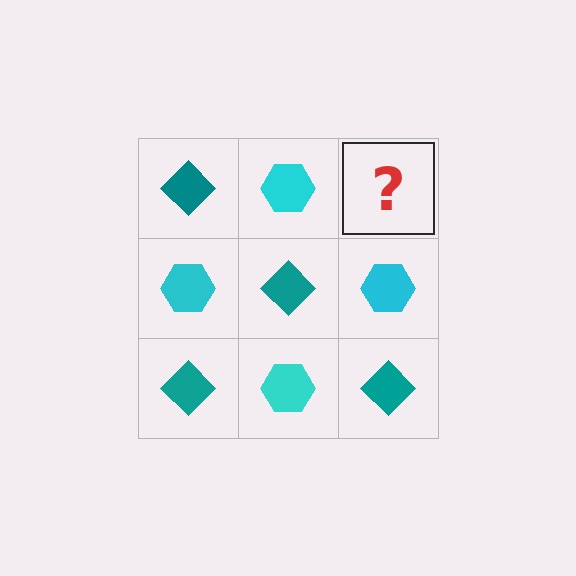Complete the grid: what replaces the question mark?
The question mark should be replaced with a teal diamond.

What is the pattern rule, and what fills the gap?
The rule is that it alternates teal diamond and cyan hexagon in a checkerboard pattern. The gap should be filled with a teal diamond.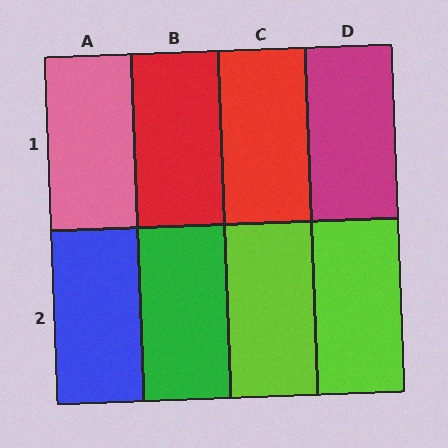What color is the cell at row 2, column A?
Blue.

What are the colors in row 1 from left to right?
Pink, red, red, magenta.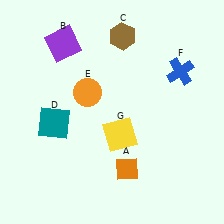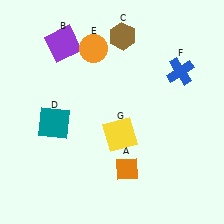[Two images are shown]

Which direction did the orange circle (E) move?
The orange circle (E) moved up.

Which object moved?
The orange circle (E) moved up.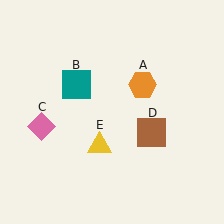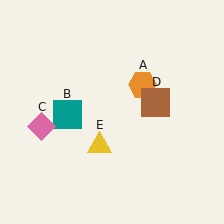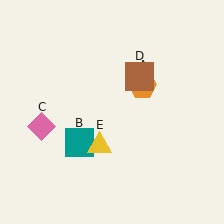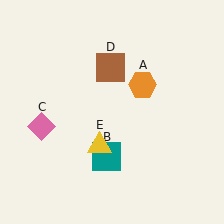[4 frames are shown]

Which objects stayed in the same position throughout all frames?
Orange hexagon (object A) and pink diamond (object C) and yellow triangle (object E) remained stationary.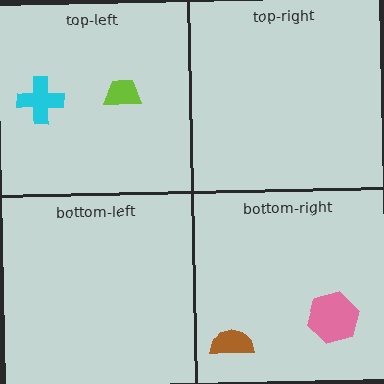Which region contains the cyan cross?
The top-left region.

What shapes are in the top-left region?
The lime trapezoid, the cyan cross.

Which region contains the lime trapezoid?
The top-left region.